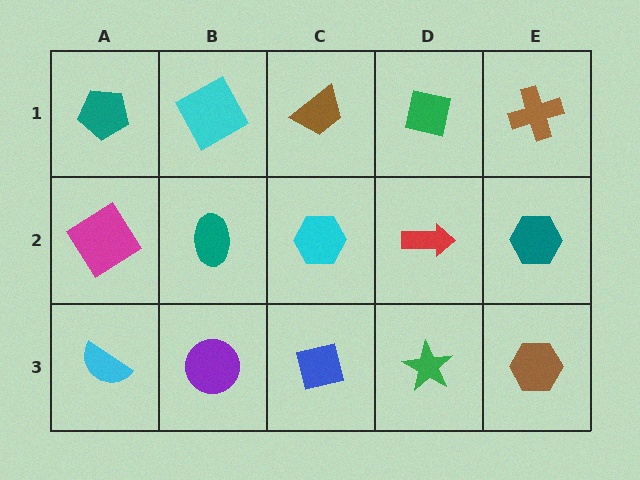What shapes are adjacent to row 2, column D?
A green square (row 1, column D), a green star (row 3, column D), a cyan hexagon (row 2, column C), a teal hexagon (row 2, column E).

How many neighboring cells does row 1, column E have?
2.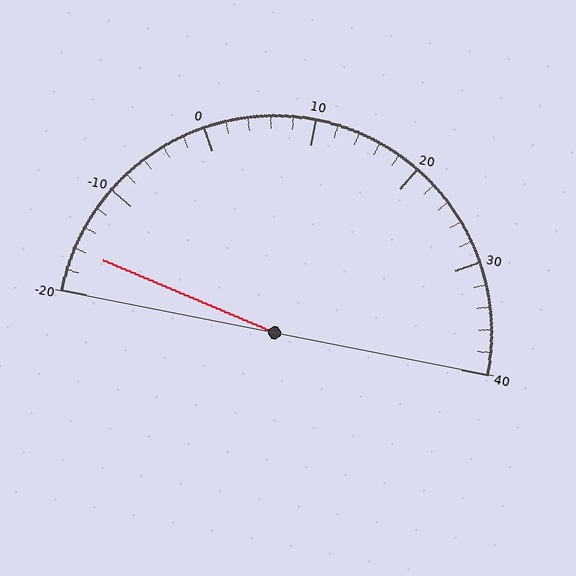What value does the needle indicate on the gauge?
The needle indicates approximately -16.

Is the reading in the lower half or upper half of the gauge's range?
The reading is in the lower half of the range (-20 to 40).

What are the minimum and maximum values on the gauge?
The gauge ranges from -20 to 40.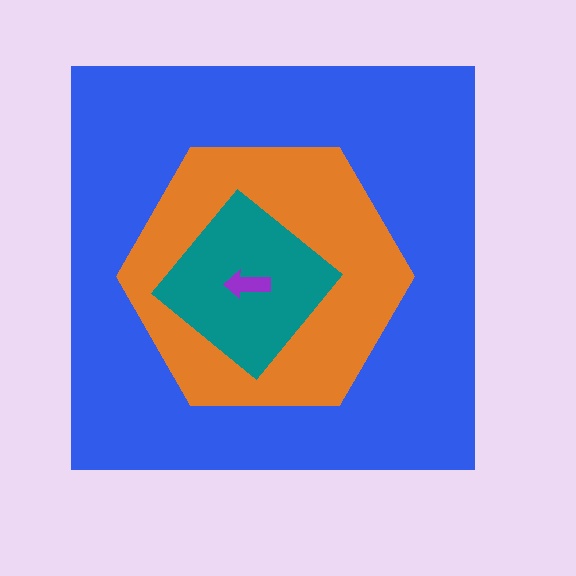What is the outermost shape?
The blue square.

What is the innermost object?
The purple arrow.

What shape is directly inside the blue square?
The orange hexagon.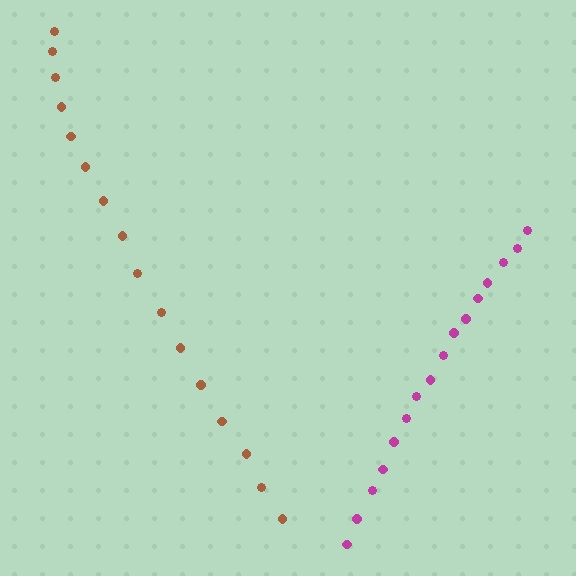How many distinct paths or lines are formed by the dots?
There are 2 distinct paths.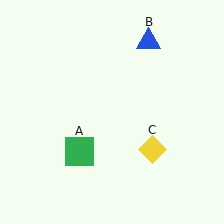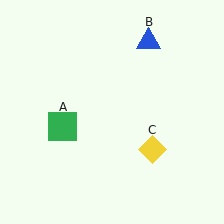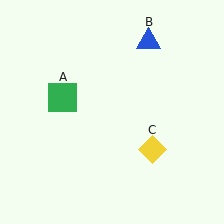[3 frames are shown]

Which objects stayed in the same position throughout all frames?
Blue triangle (object B) and yellow diamond (object C) remained stationary.